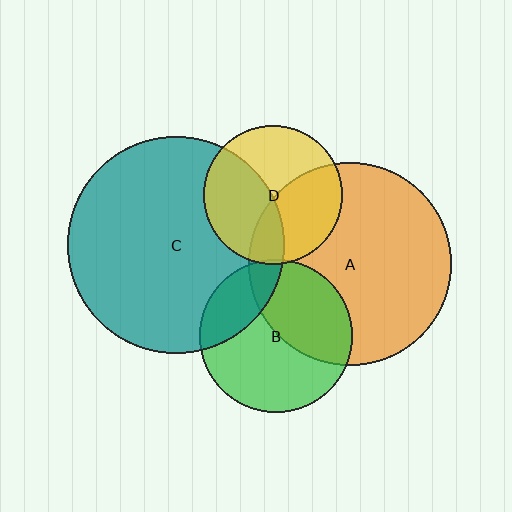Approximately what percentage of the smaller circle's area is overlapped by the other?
Approximately 40%.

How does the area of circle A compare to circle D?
Approximately 2.1 times.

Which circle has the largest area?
Circle C (teal).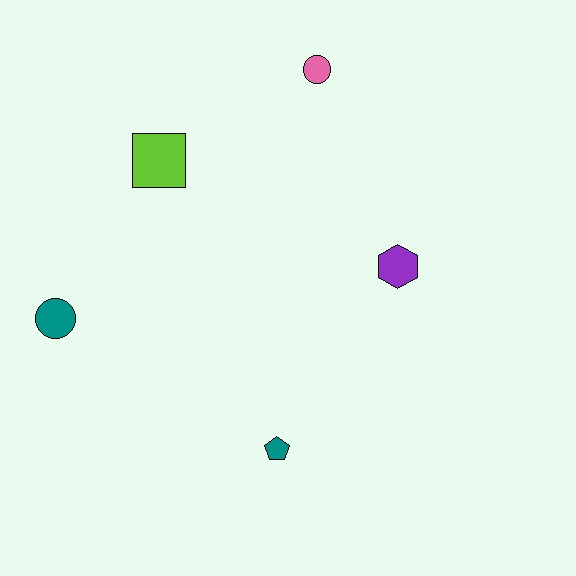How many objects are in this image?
There are 5 objects.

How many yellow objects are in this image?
There are no yellow objects.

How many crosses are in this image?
There are no crosses.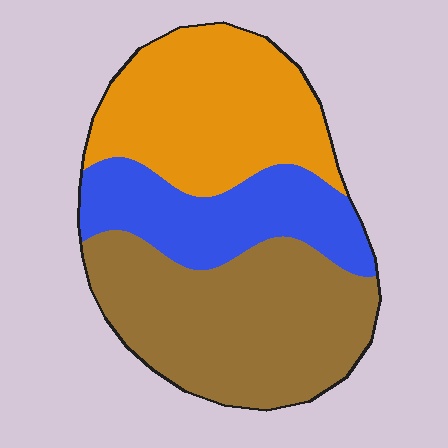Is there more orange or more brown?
Brown.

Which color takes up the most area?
Brown, at roughly 40%.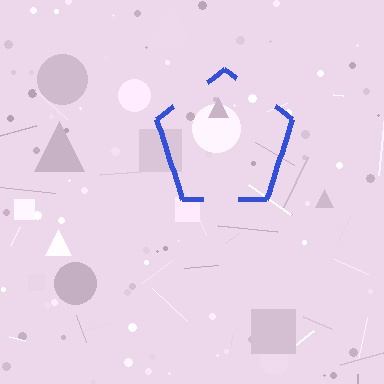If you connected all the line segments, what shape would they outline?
They would outline a pentagon.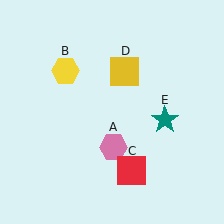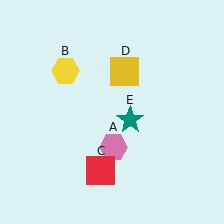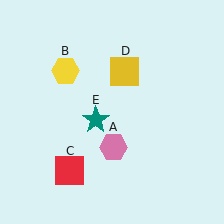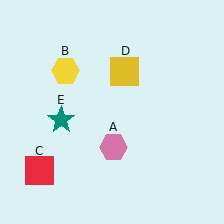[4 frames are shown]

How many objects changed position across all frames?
2 objects changed position: red square (object C), teal star (object E).